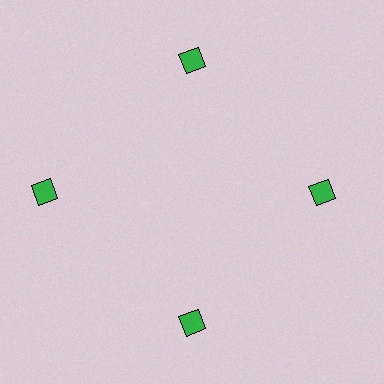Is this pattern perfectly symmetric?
No. The 4 green diamonds are arranged in a ring, but one element near the 9 o'clock position is pushed outward from the center, breaking the 4-fold rotational symmetry.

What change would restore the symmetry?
The symmetry would be restored by moving it inward, back onto the ring so that all 4 diamonds sit at equal angles and equal distance from the center.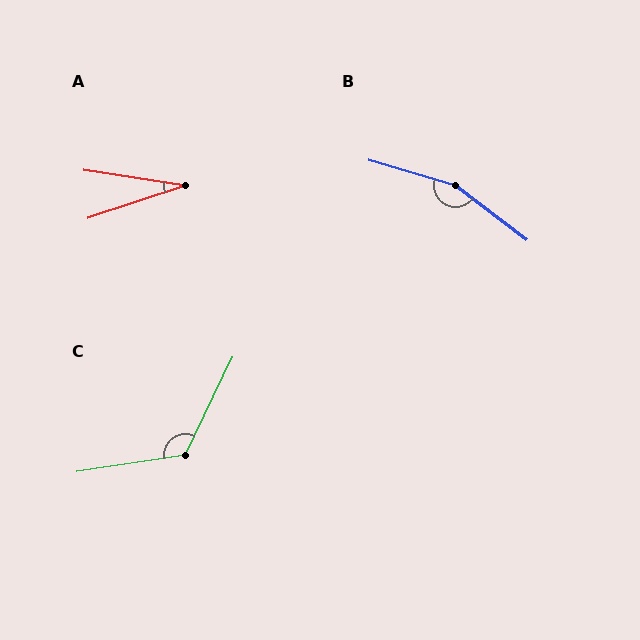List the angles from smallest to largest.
A (27°), C (124°), B (159°).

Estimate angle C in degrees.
Approximately 124 degrees.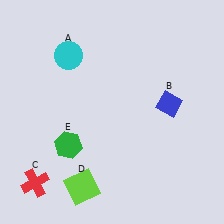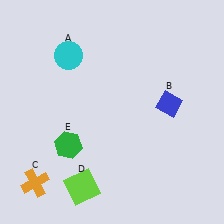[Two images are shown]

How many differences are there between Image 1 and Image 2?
There is 1 difference between the two images.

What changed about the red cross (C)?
In Image 1, C is red. In Image 2, it changed to orange.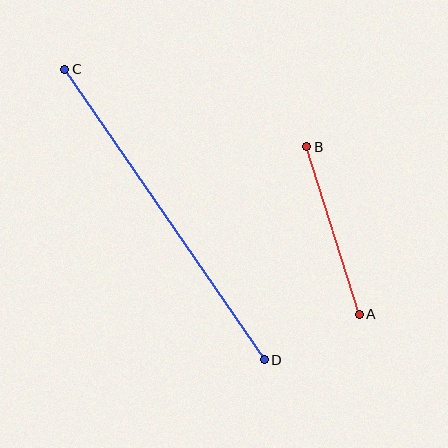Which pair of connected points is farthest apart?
Points C and D are farthest apart.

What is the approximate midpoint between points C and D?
The midpoint is at approximately (164, 214) pixels.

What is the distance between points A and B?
The distance is approximately 176 pixels.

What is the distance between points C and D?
The distance is approximately 353 pixels.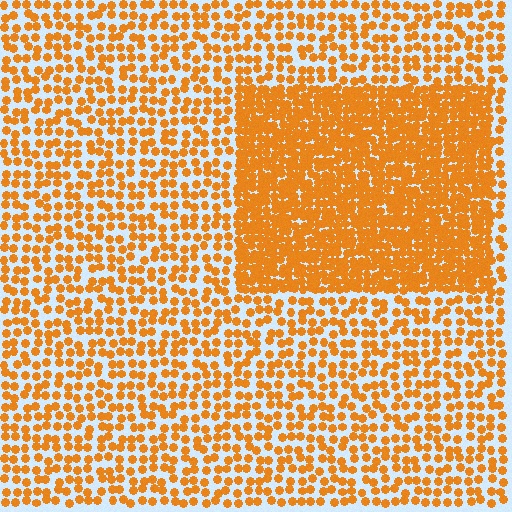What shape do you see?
I see a rectangle.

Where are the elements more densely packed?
The elements are more densely packed inside the rectangle boundary.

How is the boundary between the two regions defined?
The boundary is defined by a change in element density (approximately 2.2x ratio). All elements are the same color, size, and shape.